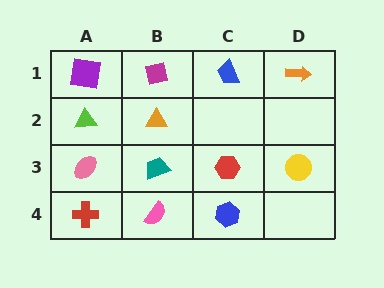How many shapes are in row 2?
2 shapes.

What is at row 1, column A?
A purple square.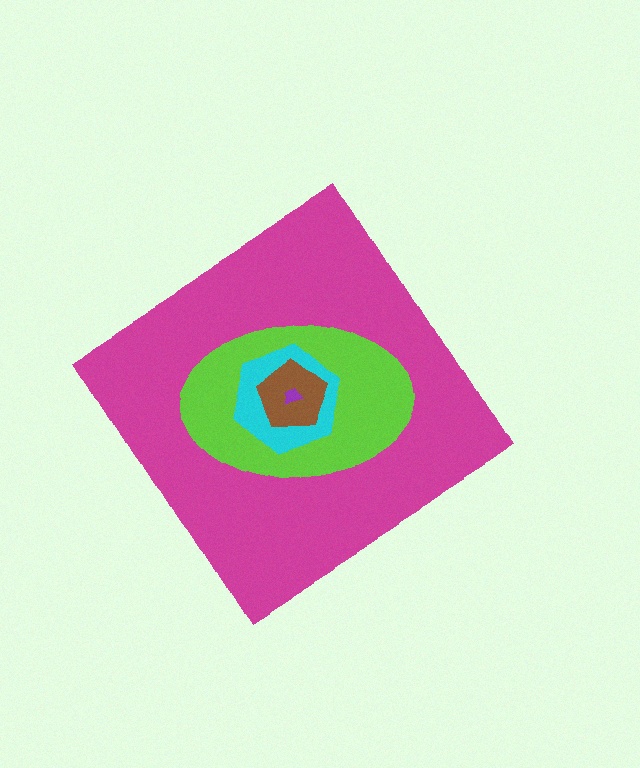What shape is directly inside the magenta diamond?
The lime ellipse.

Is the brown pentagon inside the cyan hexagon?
Yes.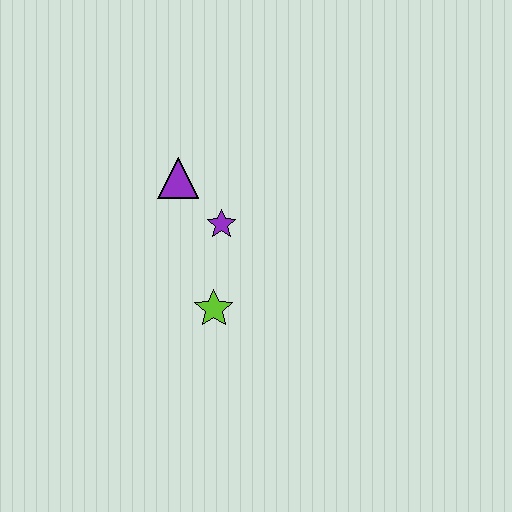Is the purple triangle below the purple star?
No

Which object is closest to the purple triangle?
The purple star is closest to the purple triangle.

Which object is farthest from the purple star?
The lime star is farthest from the purple star.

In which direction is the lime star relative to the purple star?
The lime star is below the purple star.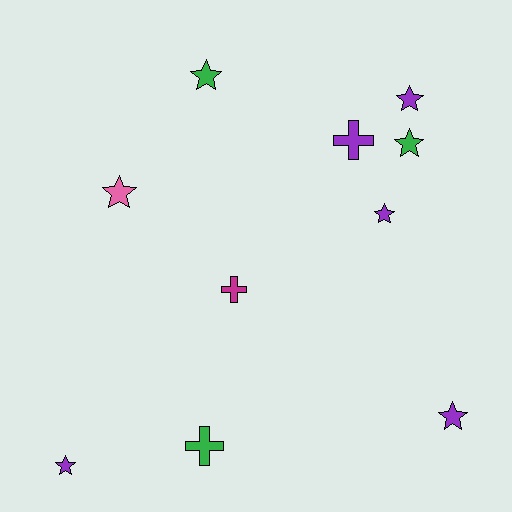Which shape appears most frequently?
Star, with 7 objects.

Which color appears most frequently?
Purple, with 5 objects.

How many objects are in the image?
There are 10 objects.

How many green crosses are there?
There is 1 green cross.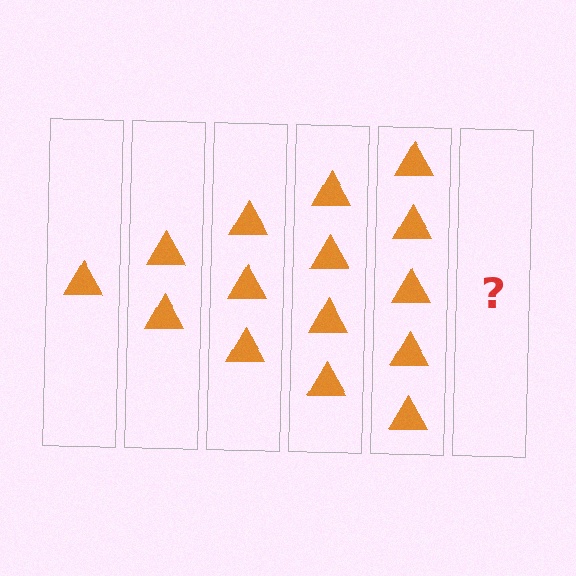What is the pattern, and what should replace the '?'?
The pattern is that each step adds one more triangle. The '?' should be 6 triangles.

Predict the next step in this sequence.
The next step is 6 triangles.